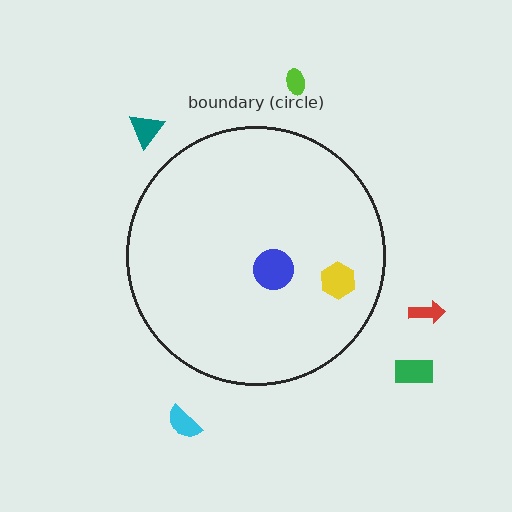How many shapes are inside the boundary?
2 inside, 5 outside.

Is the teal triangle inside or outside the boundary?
Outside.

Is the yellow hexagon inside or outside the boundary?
Inside.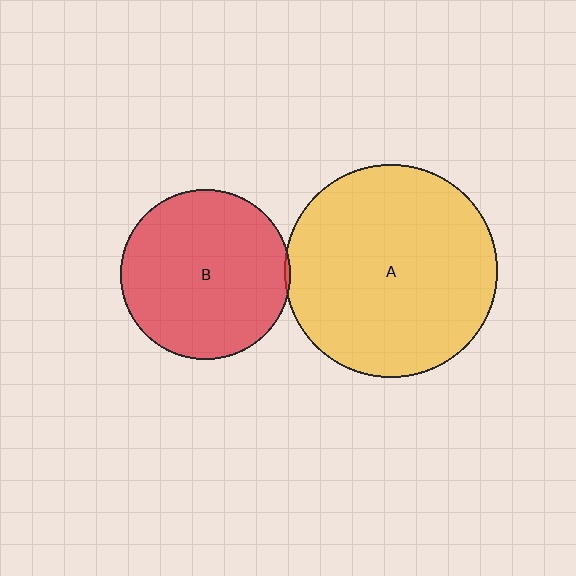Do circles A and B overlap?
Yes.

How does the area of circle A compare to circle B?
Approximately 1.6 times.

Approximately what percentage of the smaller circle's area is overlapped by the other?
Approximately 5%.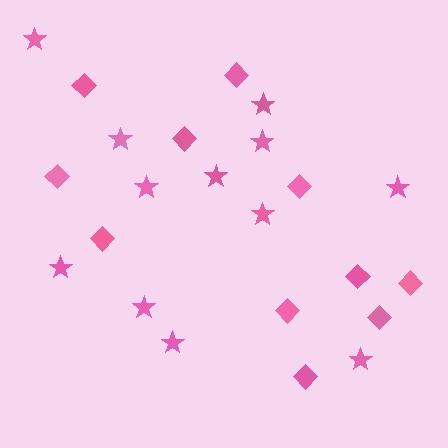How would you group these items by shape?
There are 2 groups: one group of diamonds (11) and one group of stars (12).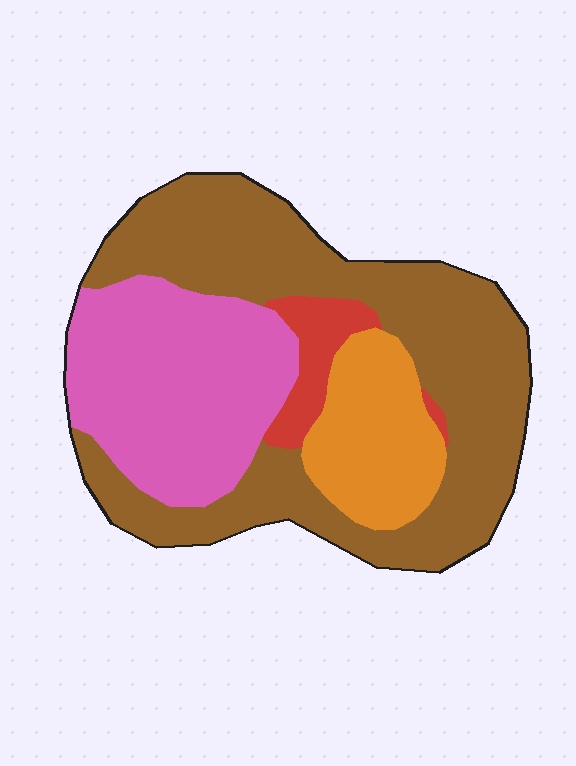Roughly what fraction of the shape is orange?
Orange covers roughly 15% of the shape.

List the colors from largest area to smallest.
From largest to smallest: brown, pink, orange, red.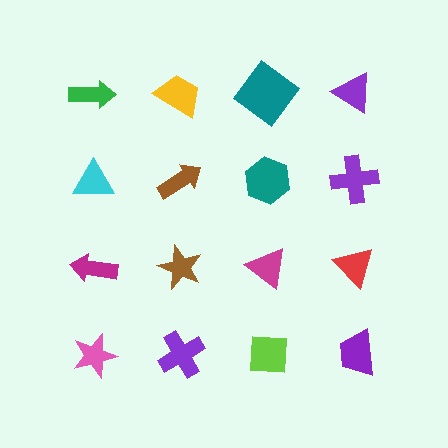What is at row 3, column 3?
A magenta triangle.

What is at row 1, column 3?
A teal diamond.